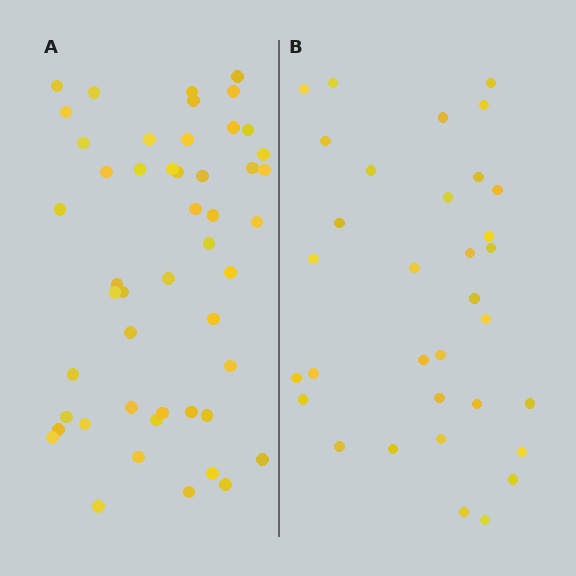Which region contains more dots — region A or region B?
Region A (the left region) has more dots.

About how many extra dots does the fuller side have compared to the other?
Region A has approximately 15 more dots than region B.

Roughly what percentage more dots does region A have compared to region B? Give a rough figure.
About 50% more.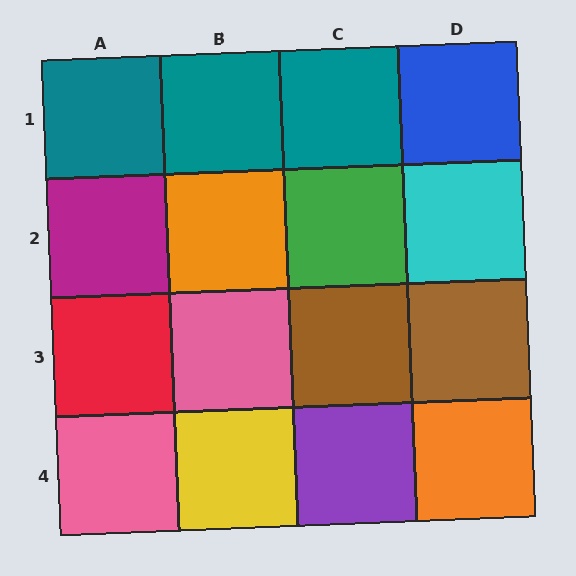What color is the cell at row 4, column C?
Purple.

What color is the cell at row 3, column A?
Red.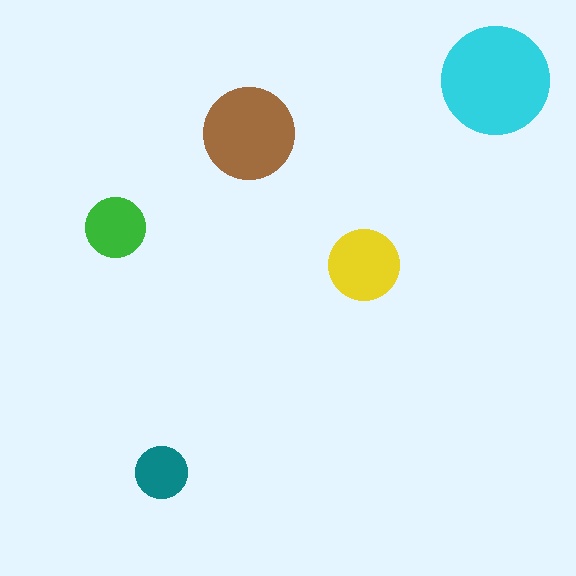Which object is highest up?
The cyan circle is topmost.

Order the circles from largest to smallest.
the cyan one, the brown one, the yellow one, the green one, the teal one.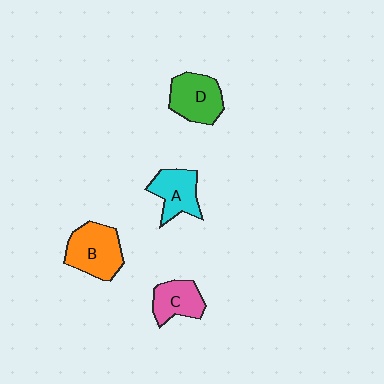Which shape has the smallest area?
Shape C (pink).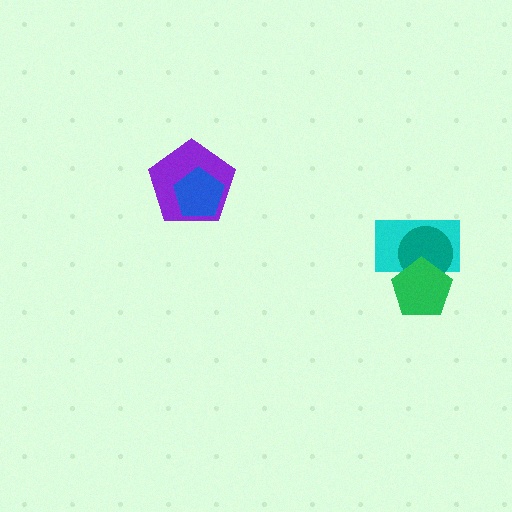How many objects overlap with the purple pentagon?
1 object overlaps with the purple pentagon.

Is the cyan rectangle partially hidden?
Yes, it is partially covered by another shape.